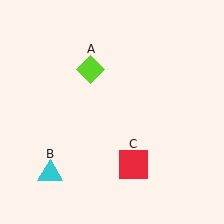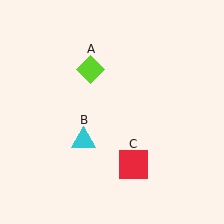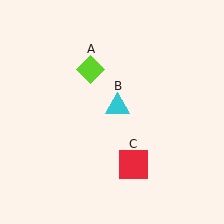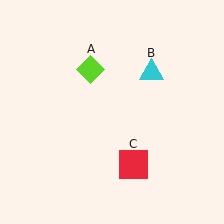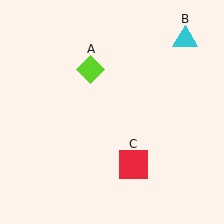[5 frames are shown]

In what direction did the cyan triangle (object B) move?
The cyan triangle (object B) moved up and to the right.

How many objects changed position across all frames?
1 object changed position: cyan triangle (object B).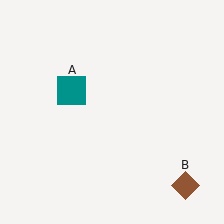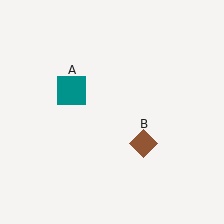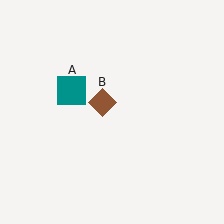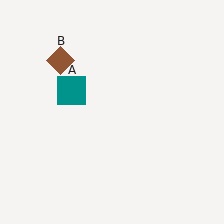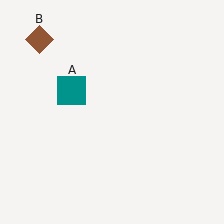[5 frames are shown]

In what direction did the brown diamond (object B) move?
The brown diamond (object B) moved up and to the left.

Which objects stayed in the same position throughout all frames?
Teal square (object A) remained stationary.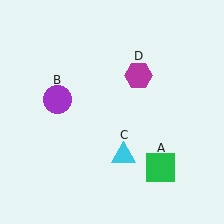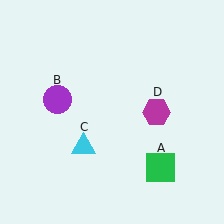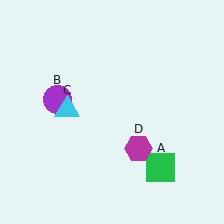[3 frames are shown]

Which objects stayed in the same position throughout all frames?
Green square (object A) and purple circle (object B) remained stationary.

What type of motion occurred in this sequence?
The cyan triangle (object C), magenta hexagon (object D) rotated clockwise around the center of the scene.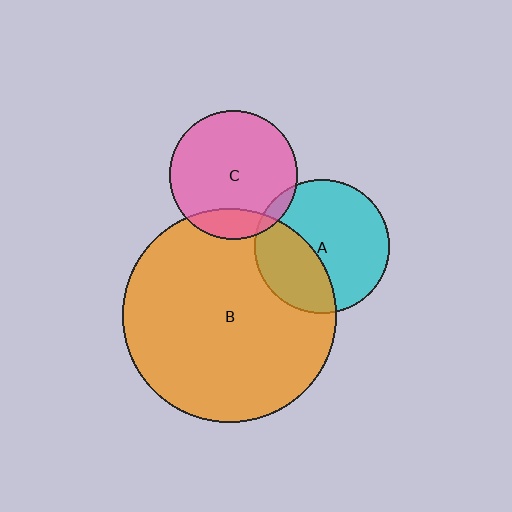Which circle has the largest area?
Circle B (orange).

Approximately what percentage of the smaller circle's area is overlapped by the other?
Approximately 5%.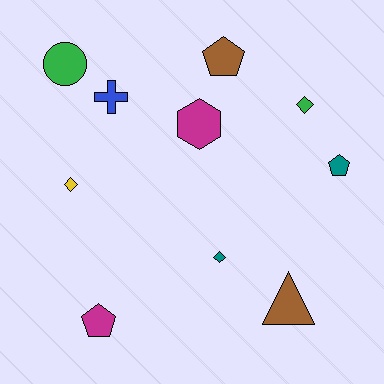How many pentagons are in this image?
There are 3 pentagons.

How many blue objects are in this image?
There is 1 blue object.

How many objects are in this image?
There are 10 objects.